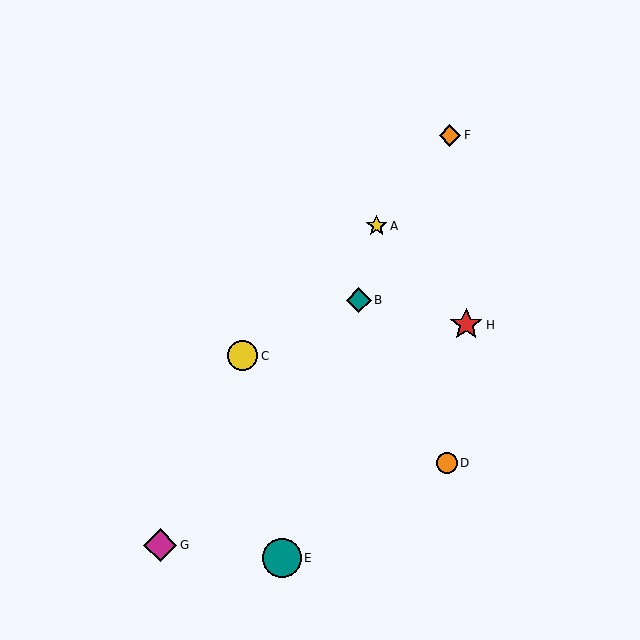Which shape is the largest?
The teal circle (labeled E) is the largest.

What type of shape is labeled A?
Shape A is a yellow star.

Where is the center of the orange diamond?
The center of the orange diamond is at (450, 135).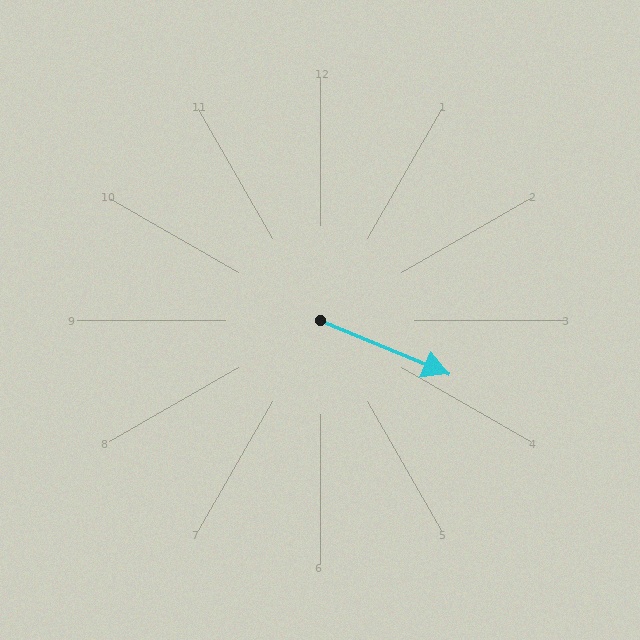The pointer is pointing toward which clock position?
Roughly 4 o'clock.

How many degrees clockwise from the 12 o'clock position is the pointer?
Approximately 113 degrees.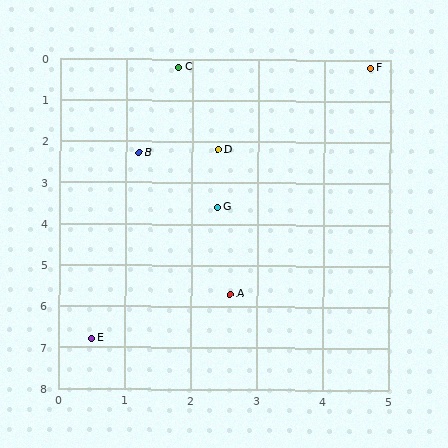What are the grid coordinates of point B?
Point B is at approximately (1.2, 2.3).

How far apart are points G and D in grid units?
Points G and D are about 1.4 grid units apart.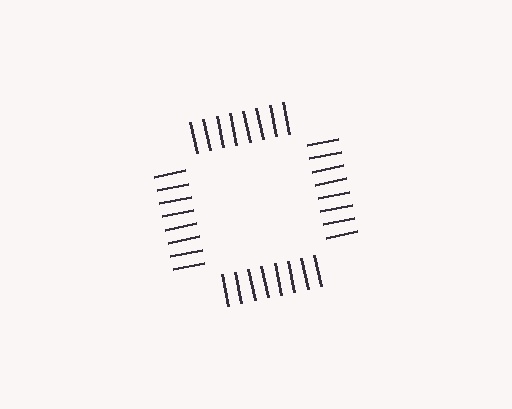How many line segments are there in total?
32 — 8 along each of the 4 edges.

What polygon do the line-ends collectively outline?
An illusory square — the line segments terminate on its edges but no continuous stroke is drawn.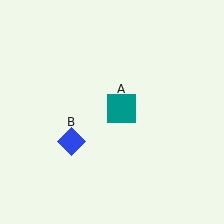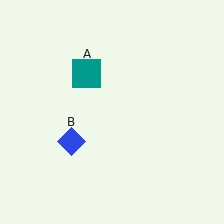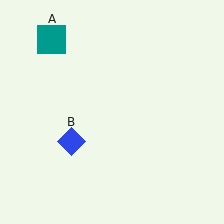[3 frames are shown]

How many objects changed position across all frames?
1 object changed position: teal square (object A).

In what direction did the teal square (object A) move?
The teal square (object A) moved up and to the left.